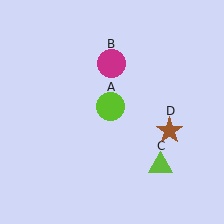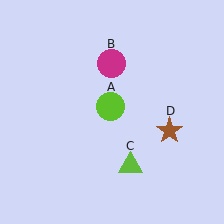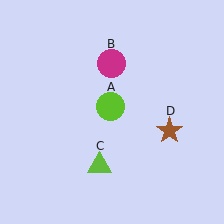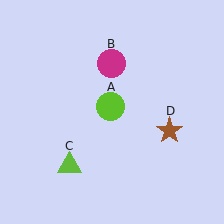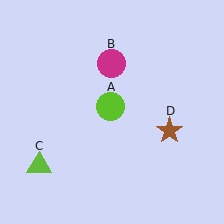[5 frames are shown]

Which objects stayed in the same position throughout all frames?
Lime circle (object A) and magenta circle (object B) and brown star (object D) remained stationary.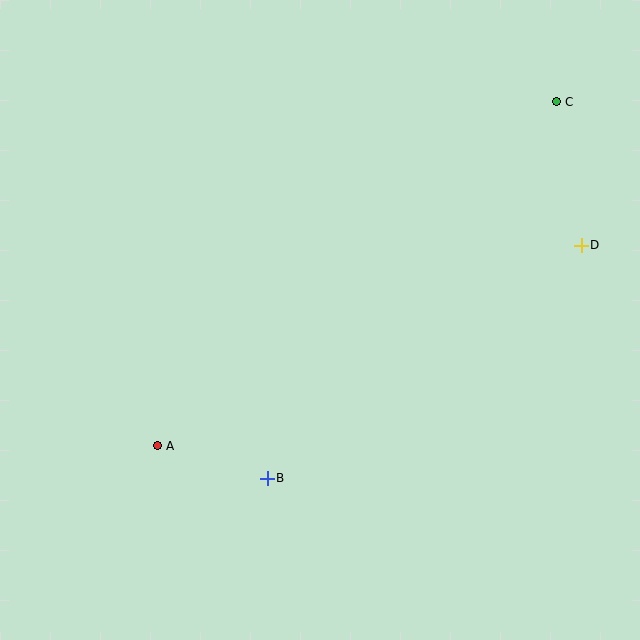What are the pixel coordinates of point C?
Point C is at (556, 102).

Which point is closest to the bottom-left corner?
Point A is closest to the bottom-left corner.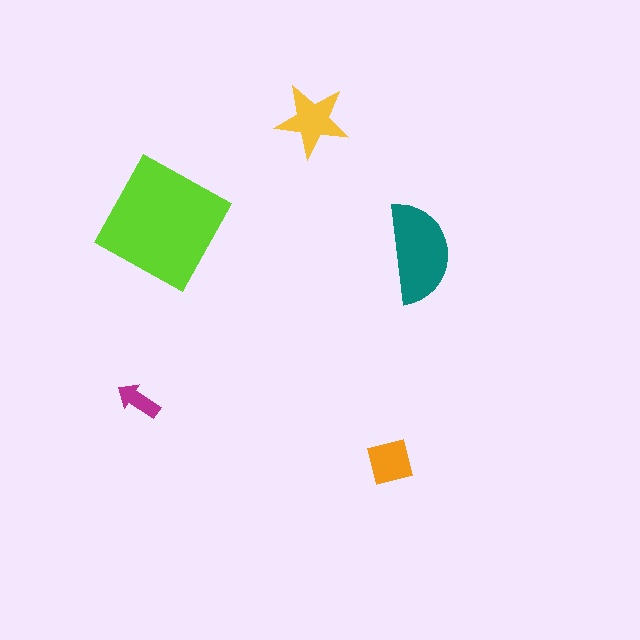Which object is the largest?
The lime square.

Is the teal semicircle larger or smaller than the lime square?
Smaller.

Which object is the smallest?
The magenta arrow.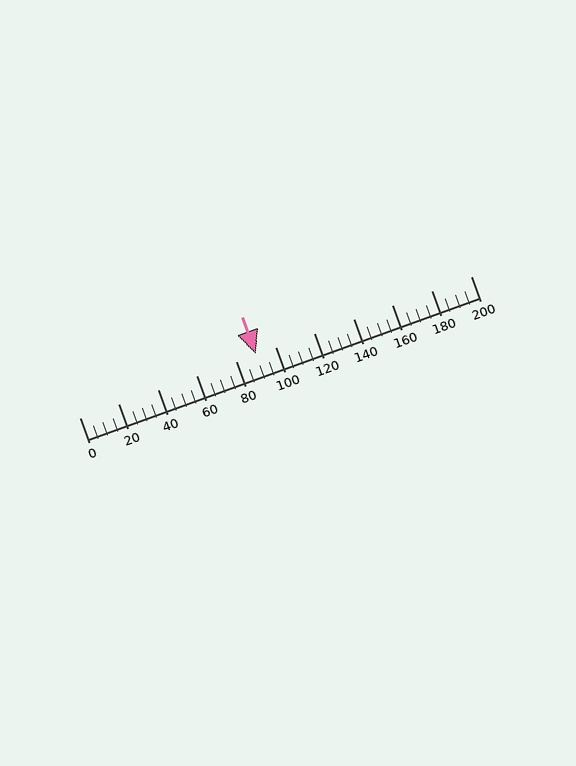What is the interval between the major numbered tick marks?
The major tick marks are spaced 20 units apart.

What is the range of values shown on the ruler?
The ruler shows values from 0 to 200.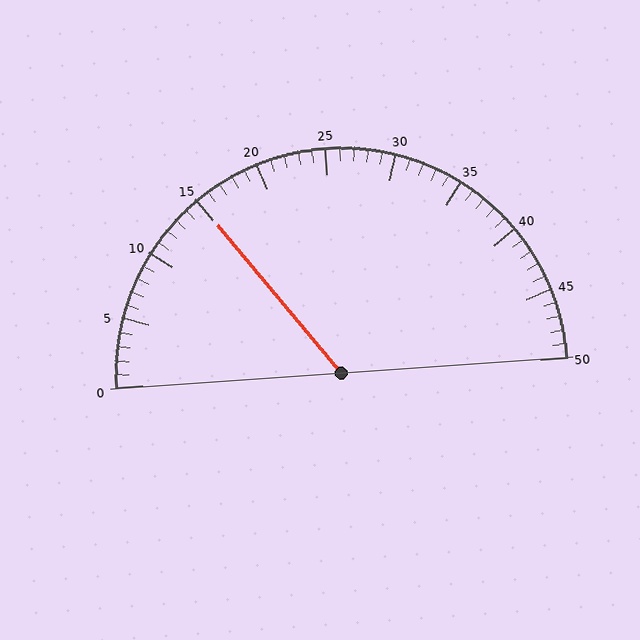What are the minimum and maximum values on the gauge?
The gauge ranges from 0 to 50.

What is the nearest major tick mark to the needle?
The nearest major tick mark is 15.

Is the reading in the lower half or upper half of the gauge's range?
The reading is in the lower half of the range (0 to 50).